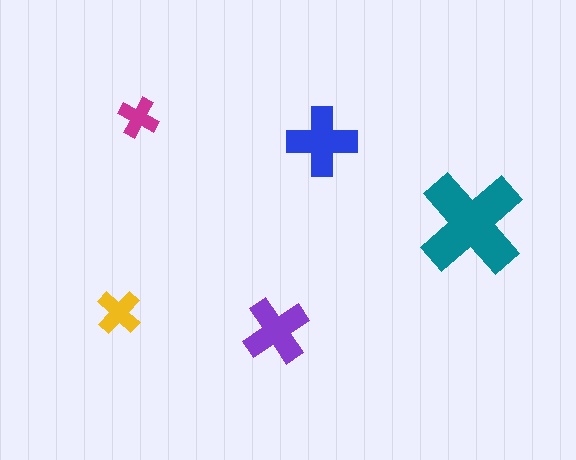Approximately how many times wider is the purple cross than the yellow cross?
About 1.5 times wider.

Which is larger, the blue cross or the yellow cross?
The blue one.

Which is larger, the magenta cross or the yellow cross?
The yellow one.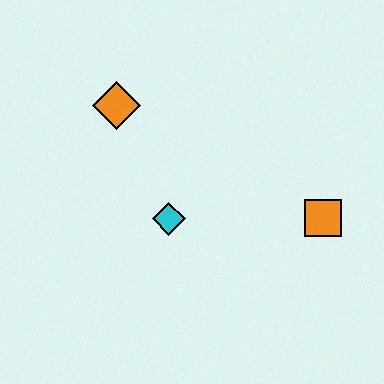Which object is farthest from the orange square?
The orange diamond is farthest from the orange square.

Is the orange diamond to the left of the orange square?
Yes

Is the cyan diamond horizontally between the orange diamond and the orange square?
Yes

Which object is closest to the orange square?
The cyan diamond is closest to the orange square.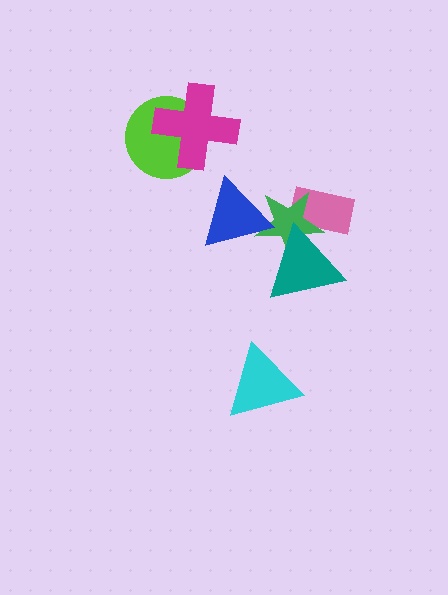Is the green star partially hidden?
Yes, it is partially covered by another shape.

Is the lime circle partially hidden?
Yes, it is partially covered by another shape.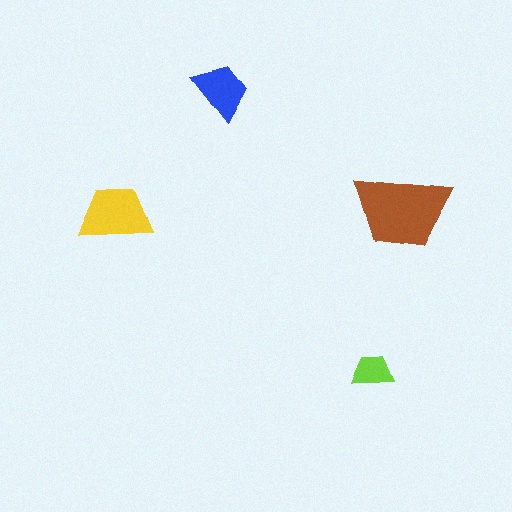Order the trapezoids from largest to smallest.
the brown one, the yellow one, the blue one, the lime one.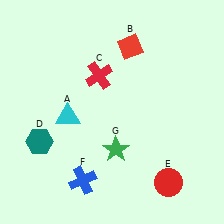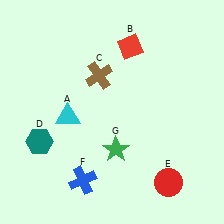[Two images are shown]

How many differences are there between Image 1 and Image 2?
There is 1 difference between the two images.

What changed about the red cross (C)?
In Image 1, C is red. In Image 2, it changed to brown.